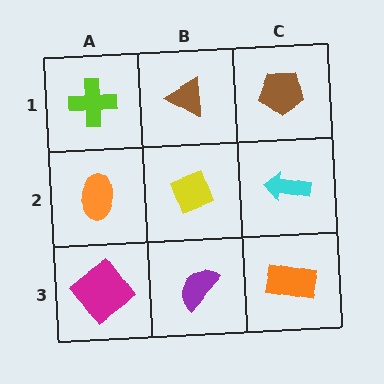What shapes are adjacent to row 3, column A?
An orange ellipse (row 2, column A), a purple semicircle (row 3, column B).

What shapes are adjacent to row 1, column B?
A yellow diamond (row 2, column B), a lime cross (row 1, column A), a brown pentagon (row 1, column C).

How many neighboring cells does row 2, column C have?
3.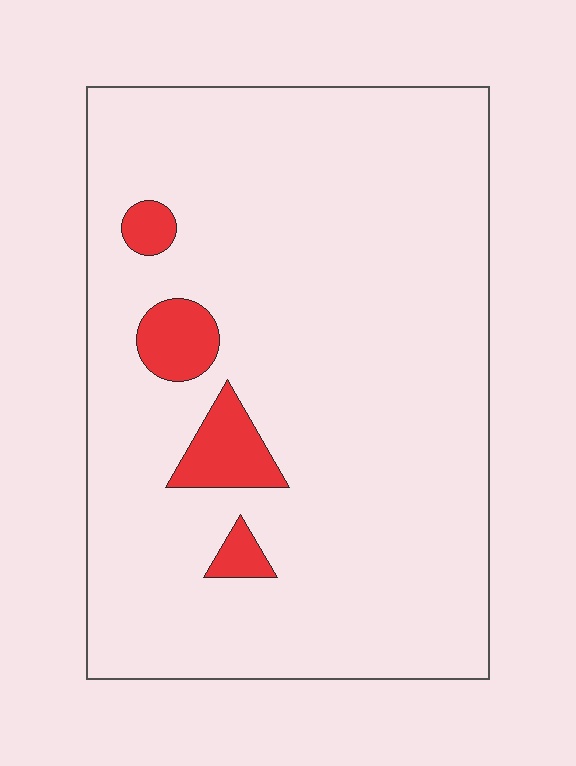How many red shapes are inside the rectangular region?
4.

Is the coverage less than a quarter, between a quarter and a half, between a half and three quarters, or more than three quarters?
Less than a quarter.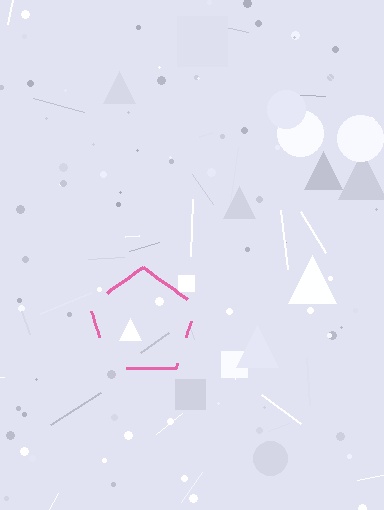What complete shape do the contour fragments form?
The contour fragments form a pentagon.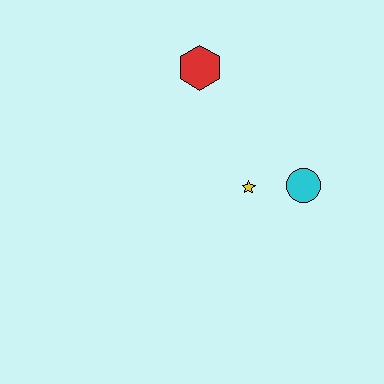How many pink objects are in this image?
There are no pink objects.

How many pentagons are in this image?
There are no pentagons.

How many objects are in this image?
There are 3 objects.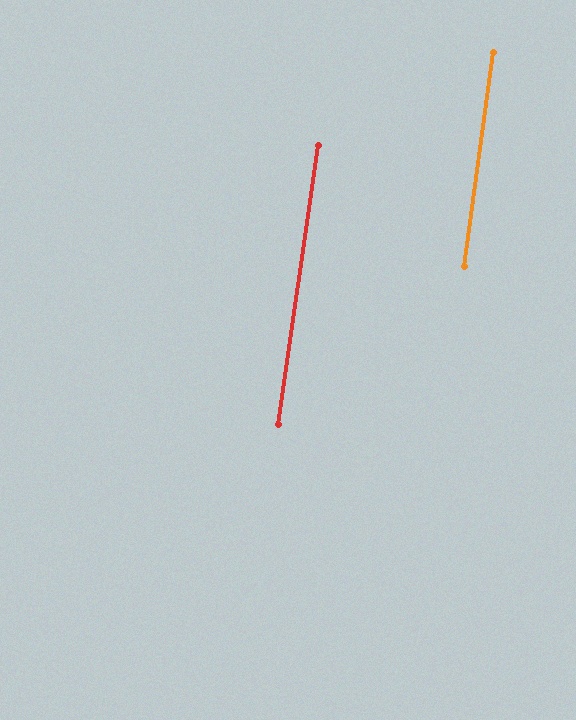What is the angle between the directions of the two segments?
Approximately 1 degree.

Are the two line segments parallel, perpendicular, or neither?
Parallel — their directions differ by only 0.6°.